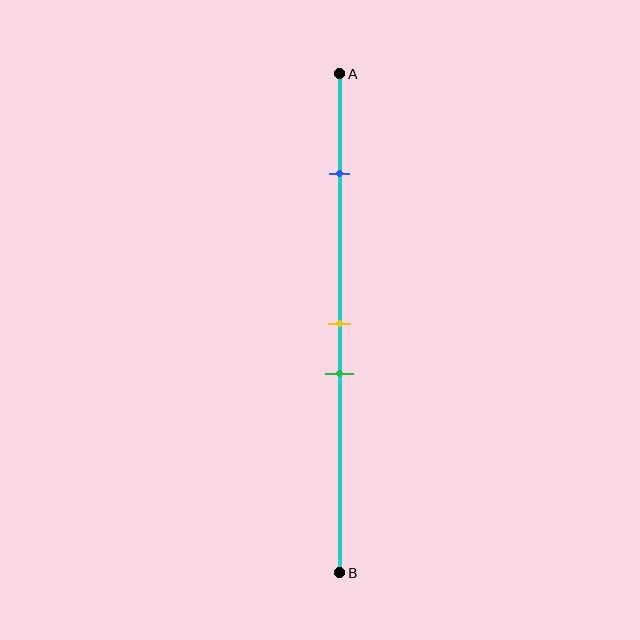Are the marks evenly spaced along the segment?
No, the marks are not evenly spaced.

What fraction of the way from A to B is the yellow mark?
The yellow mark is approximately 50% (0.5) of the way from A to B.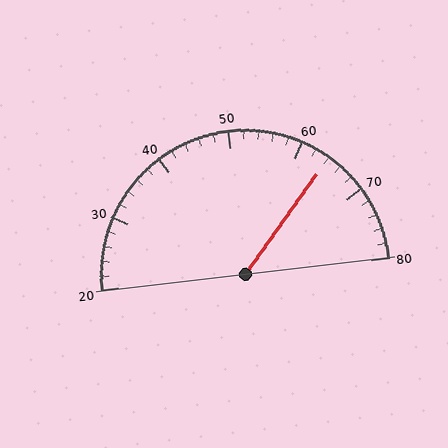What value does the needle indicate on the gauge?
The needle indicates approximately 64.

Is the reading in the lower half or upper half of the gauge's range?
The reading is in the upper half of the range (20 to 80).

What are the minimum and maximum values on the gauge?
The gauge ranges from 20 to 80.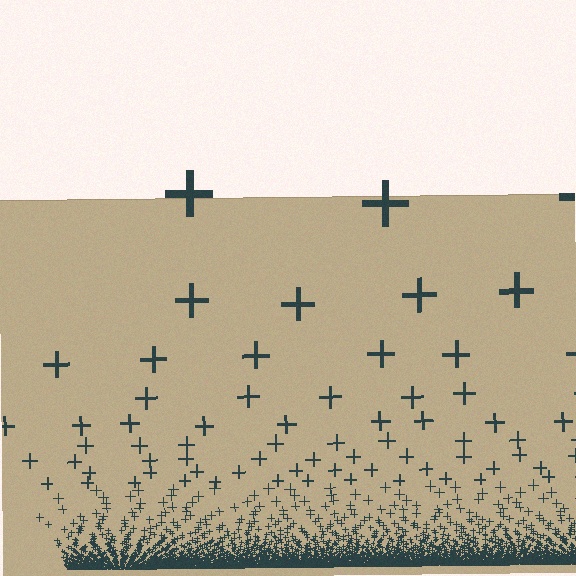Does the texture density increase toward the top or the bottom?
Density increases toward the bottom.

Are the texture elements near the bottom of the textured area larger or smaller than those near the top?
Smaller. The gradient is inverted — elements near the bottom are smaller and denser.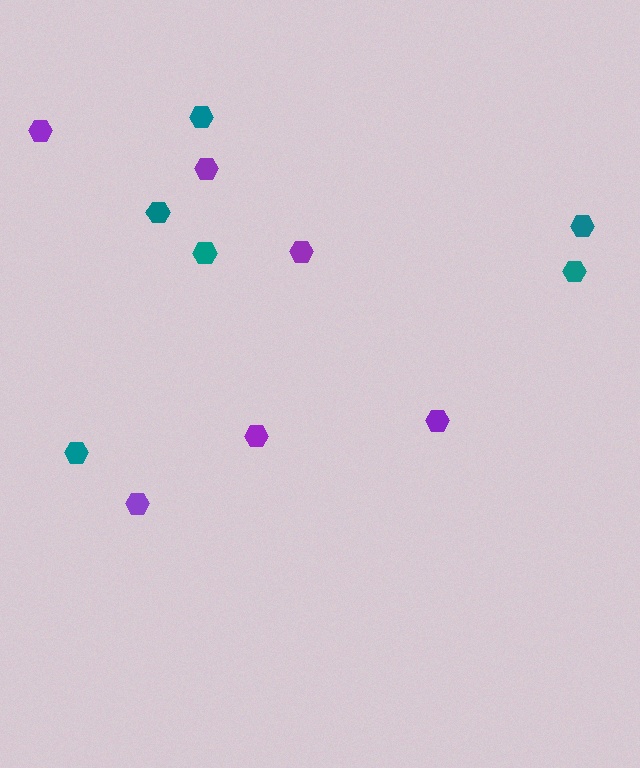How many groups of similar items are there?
There are 2 groups: one group of purple hexagons (6) and one group of teal hexagons (6).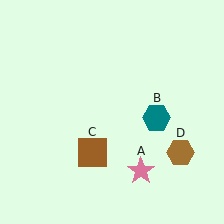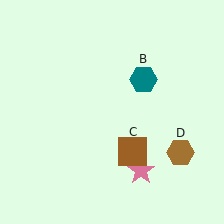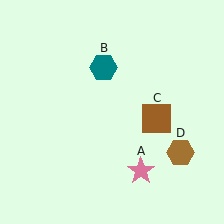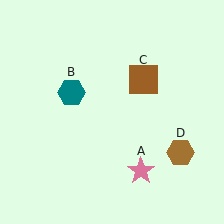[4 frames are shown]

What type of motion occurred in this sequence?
The teal hexagon (object B), brown square (object C) rotated counterclockwise around the center of the scene.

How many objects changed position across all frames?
2 objects changed position: teal hexagon (object B), brown square (object C).